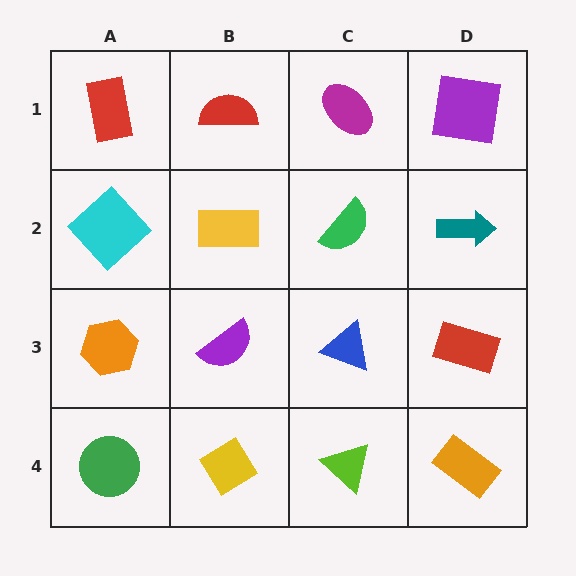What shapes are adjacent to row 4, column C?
A blue triangle (row 3, column C), a yellow diamond (row 4, column B), an orange rectangle (row 4, column D).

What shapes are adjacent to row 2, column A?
A red rectangle (row 1, column A), an orange hexagon (row 3, column A), a yellow rectangle (row 2, column B).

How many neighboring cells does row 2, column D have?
3.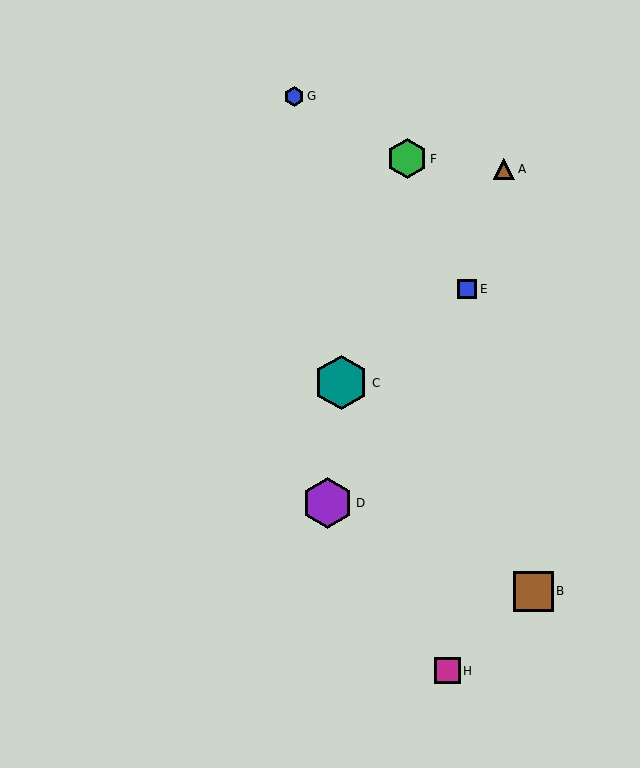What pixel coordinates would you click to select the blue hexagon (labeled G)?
Click at (294, 96) to select the blue hexagon G.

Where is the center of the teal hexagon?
The center of the teal hexagon is at (341, 383).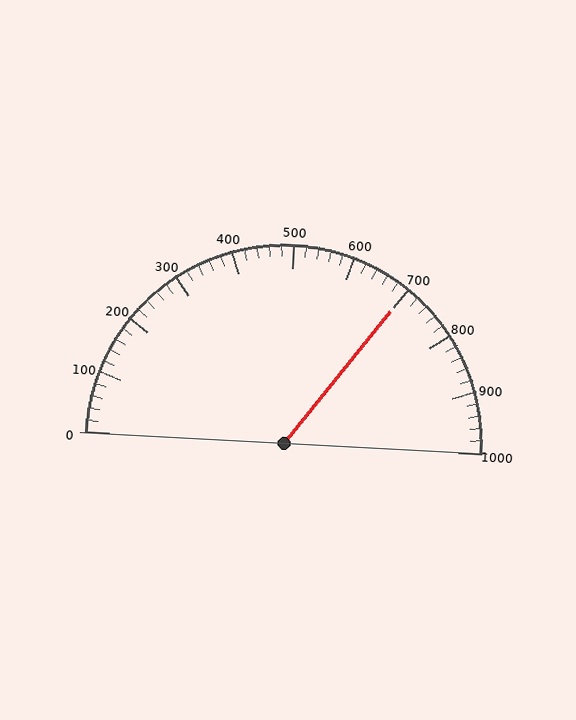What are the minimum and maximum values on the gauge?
The gauge ranges from 0 to 1000.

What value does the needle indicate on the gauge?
The needle indicates approximately 700.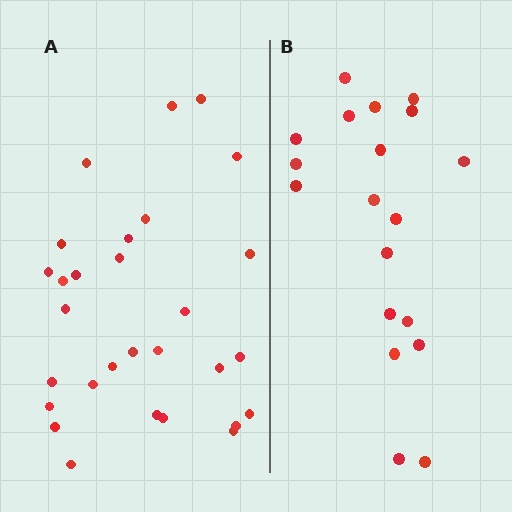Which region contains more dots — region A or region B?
Region A (the left region) has more dots.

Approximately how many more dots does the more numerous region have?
Region A has roughly 10 or so more dots than region B.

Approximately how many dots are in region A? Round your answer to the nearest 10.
About 30 dots. (The exact count is 29, which rounds to 30.)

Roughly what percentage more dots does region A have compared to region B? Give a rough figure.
About 55% more.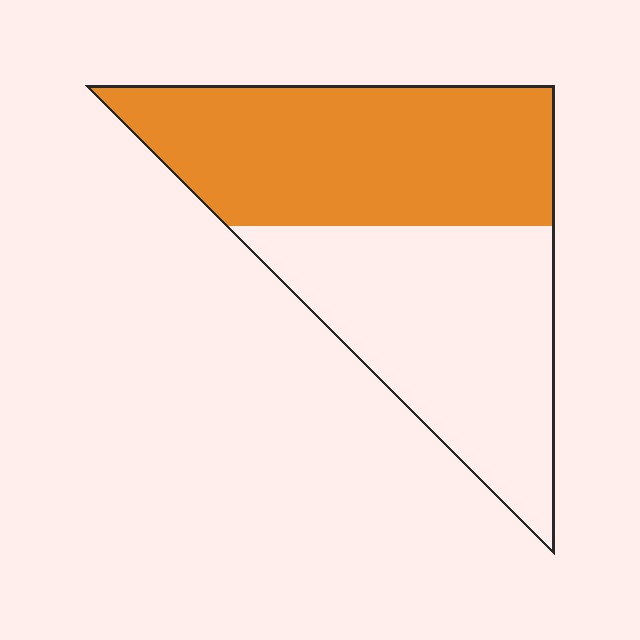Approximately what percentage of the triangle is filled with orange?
Approximately 50%.